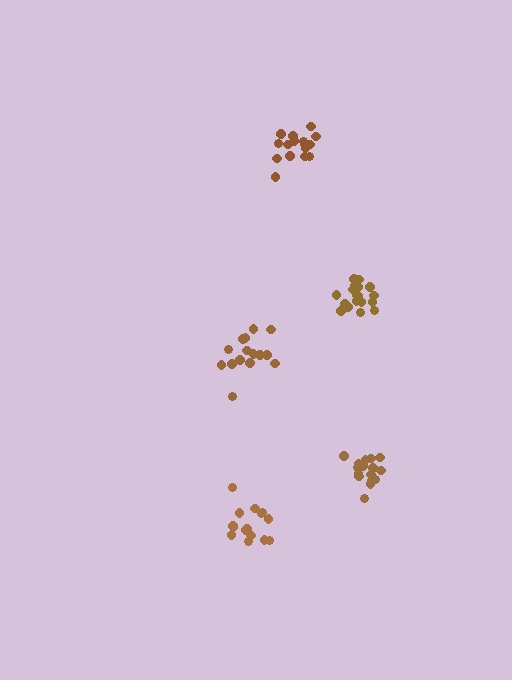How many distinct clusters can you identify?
There are 5 distinct clusters.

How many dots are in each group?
Group 1: 15 dots, Group 2: 18 dots, Group 3: 17 dots, Group 4: 16 dots, Group 5: 15 dots (81 total).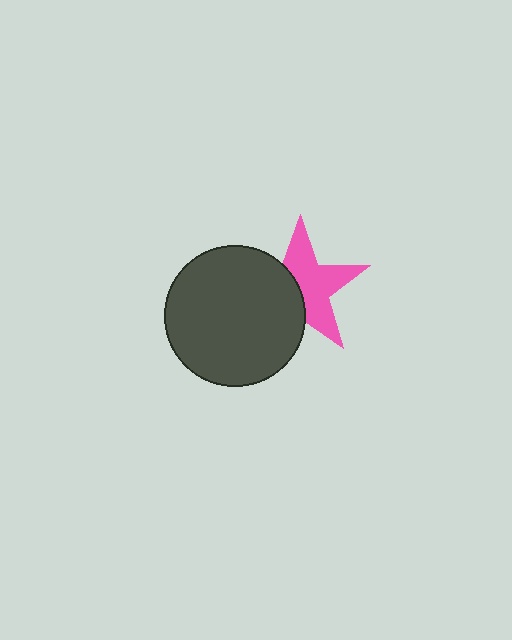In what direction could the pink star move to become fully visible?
The pink star could move right. That would shift it out from behind the dark gray circle entirely.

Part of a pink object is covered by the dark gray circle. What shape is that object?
It is a star.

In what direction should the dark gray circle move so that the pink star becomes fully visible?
The dark gray circle should move left. That is the shortest direction to clear the overlap and leave the pink star fully visible.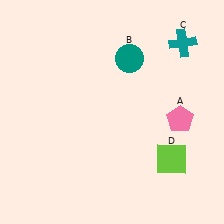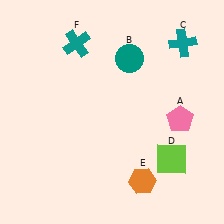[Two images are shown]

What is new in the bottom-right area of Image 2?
An orange hexagon (E) was added in the bottom-right area of Image 2.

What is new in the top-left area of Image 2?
A teal cross (F) was added in the top-left area of Image 2.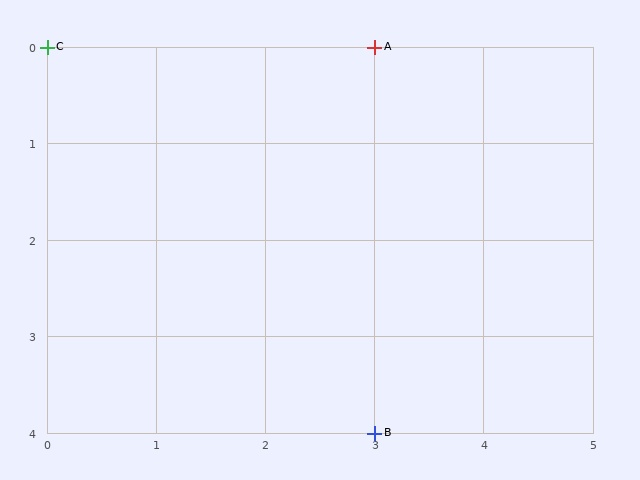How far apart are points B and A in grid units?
Points B and A are 4 rows apart.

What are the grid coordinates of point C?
Point C is at grid coordinates (0, 0).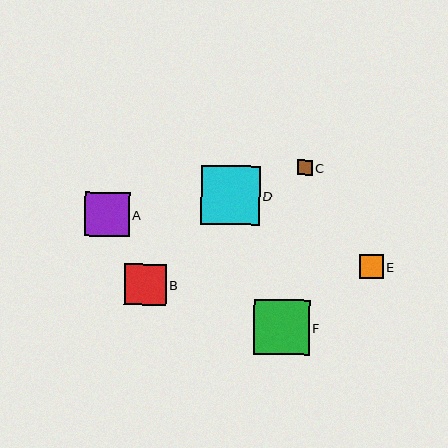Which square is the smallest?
Square C is the smallest with a size of approximately 15 pixels.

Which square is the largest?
Square D is the largest with a size of approximately 58 pixels.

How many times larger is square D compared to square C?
Square D is approximately 3.9 times the size of square C.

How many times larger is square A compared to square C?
Square A is approximately 3.0 times the size of square C.